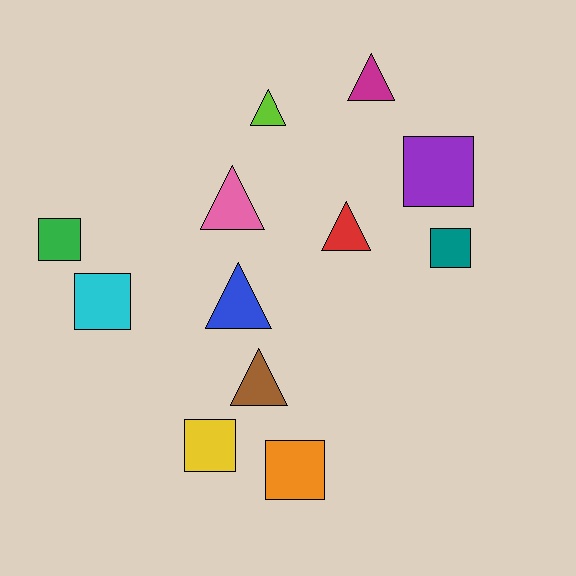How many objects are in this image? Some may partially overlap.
There are 12 objects.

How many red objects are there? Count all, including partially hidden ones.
There is 1 red object.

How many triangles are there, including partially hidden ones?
There are 6 triangles.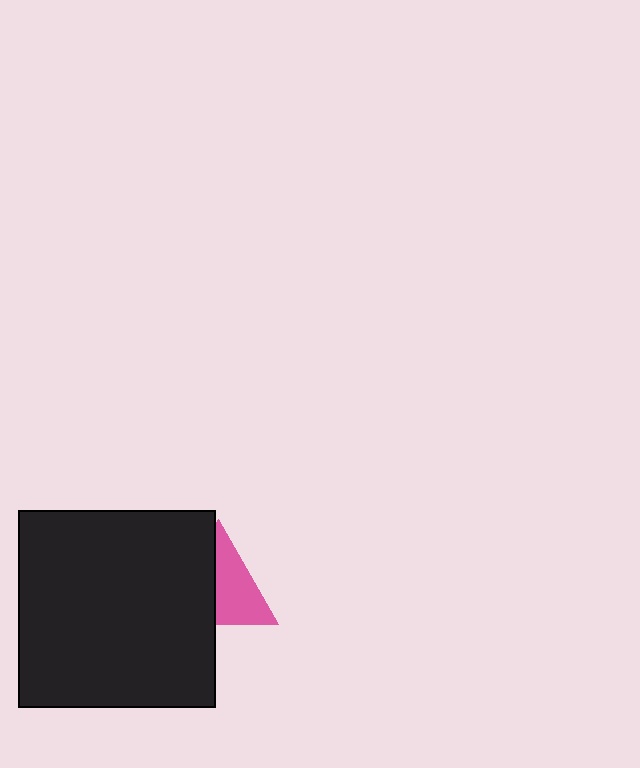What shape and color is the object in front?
The object in front is a black square.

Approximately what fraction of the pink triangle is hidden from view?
Roughly 46% of the pink triangle is hidden behind the black square.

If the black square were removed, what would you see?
You would see the complete pink triangle.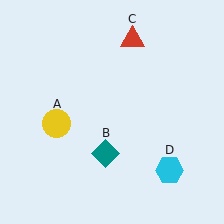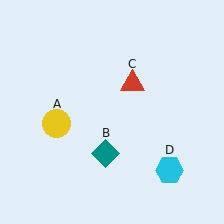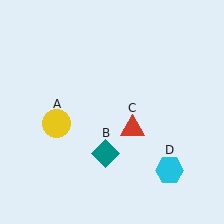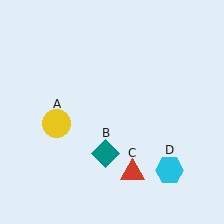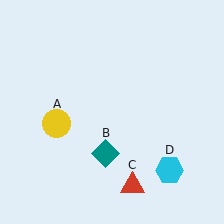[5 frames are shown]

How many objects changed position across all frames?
1 object changed position: red triangle (object C).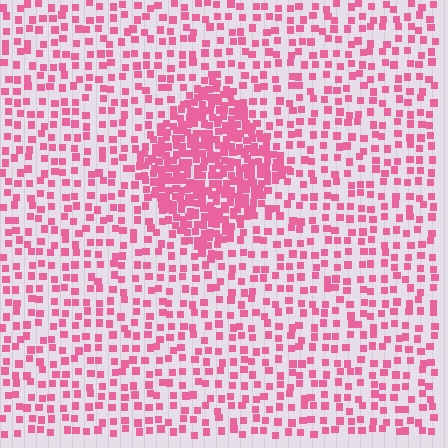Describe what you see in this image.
The image contains small pink elements arranged at two different densities. A diamond-shaped region is visible where the elements are more densely packed than the surrounding area.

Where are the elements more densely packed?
The elements are more densely packed inside the diamond boundary.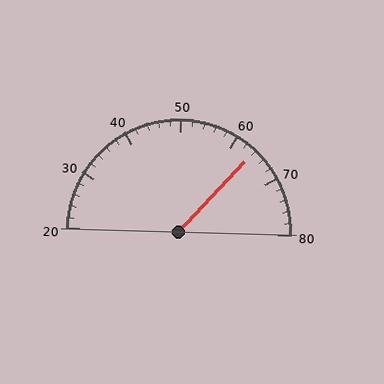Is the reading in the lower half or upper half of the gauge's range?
The reading is in the upper half of the range (20 to 80).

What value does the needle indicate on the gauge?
The needle indicates approximately 64.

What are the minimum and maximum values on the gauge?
The gauge ranges from 20 to 80.